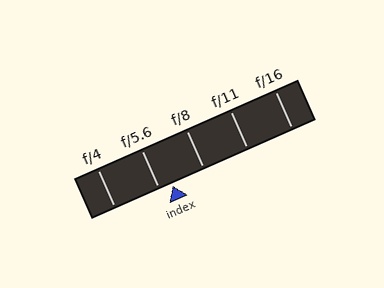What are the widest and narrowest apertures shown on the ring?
The widest aperture shown is f/4 and the narrowest is f/16.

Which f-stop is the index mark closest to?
The index mark is closest to f/5.6.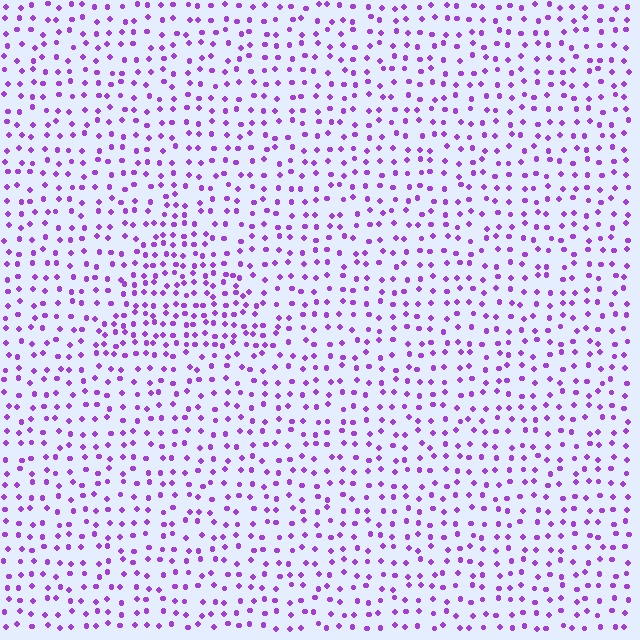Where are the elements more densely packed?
The elements are more densely packed inside the triangle boundary.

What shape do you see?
I see a triangle.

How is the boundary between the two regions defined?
The boundary is defined by a change in element density (approximately 1.7x ratio). All elements are the same color, size, and shape.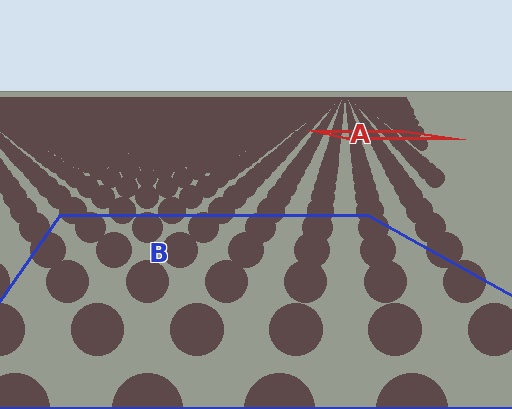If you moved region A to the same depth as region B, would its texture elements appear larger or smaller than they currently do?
They would appear larger. At a closer depth, the same texture elements are projected at a bigger on-screen size.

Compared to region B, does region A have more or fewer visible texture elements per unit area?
Region A has more texture elements per unit area — they are packed more densely because it is farther away.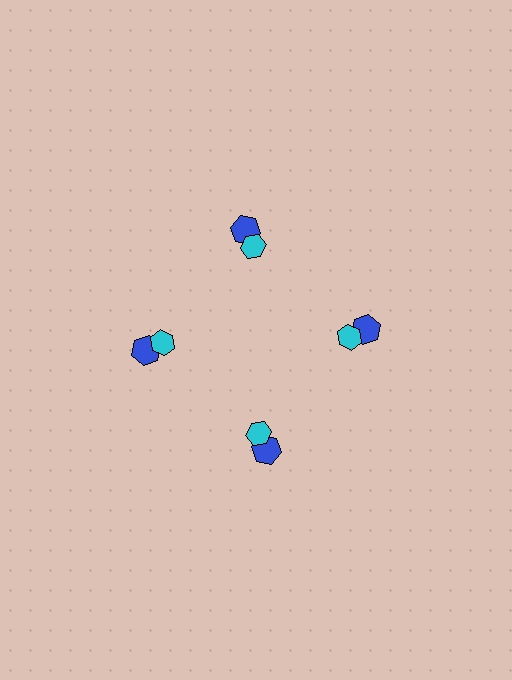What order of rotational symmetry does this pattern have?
This pattern has 4-fold rotational symmetry.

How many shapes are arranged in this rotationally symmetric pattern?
There are 8 shapes, arranged in 4 groups of 2.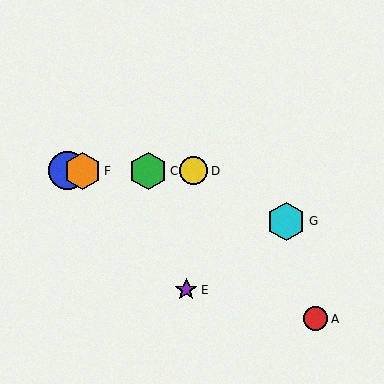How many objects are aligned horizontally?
4 objects (B, C, D, F) are aligned horizontally.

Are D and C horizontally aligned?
Yes, both are at y≈171.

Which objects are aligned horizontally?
Objects B, C, D, F are aligned horizontally.